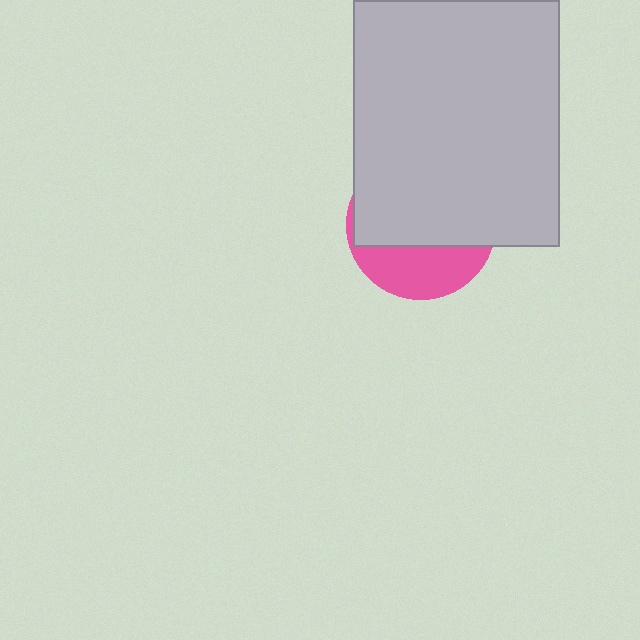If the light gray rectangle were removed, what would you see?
You would see the complete pink circle.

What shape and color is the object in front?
The object in front is a light gray rectangle.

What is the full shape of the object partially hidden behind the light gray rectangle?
The partially hidden object is a pink circle.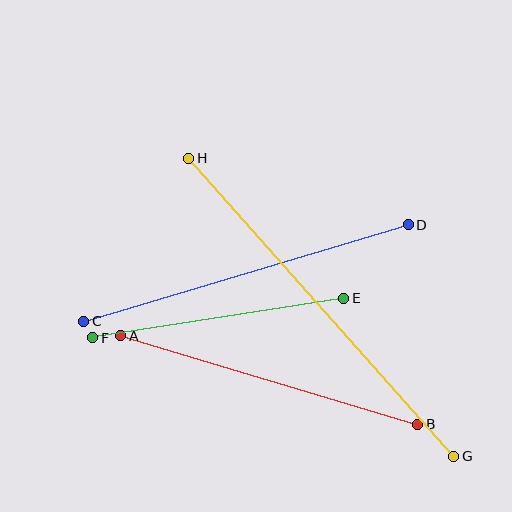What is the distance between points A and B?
The distance is approximately 310 pixels.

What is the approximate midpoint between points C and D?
The midpoint is at approximately (246, 273) pixels.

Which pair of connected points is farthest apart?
Points G and H are farthest apart.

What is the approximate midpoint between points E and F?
The midpoint is at approximately (218, 318) pixels.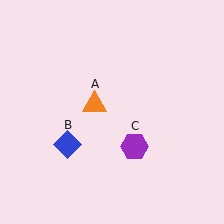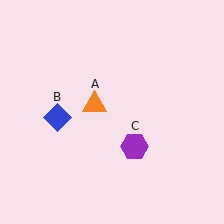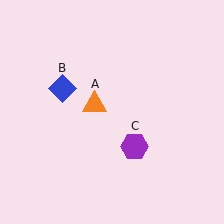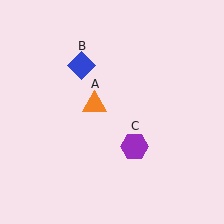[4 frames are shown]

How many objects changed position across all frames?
1 object changed position: blue diamond (object B).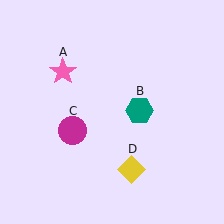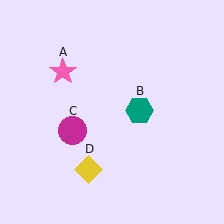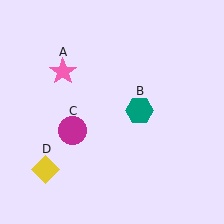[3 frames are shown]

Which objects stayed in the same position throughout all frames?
Pink star (object A) and teal hexagon (object B) and magenta circle (object C) remained stationary.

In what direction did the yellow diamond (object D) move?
The yellow diamond (object D) moved left.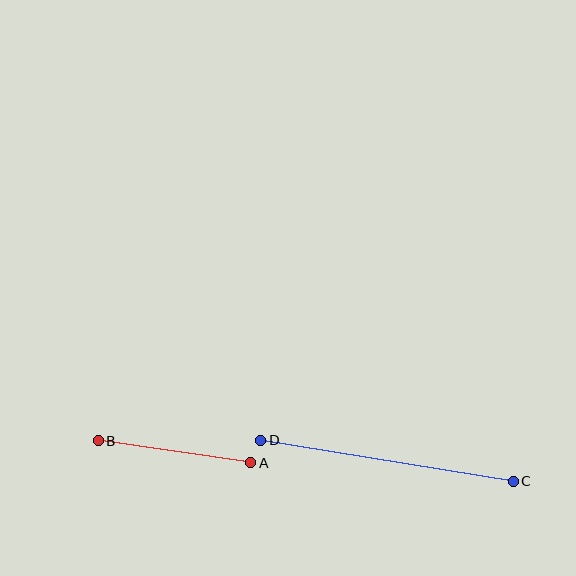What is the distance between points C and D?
The distance is approximately 256 pixels.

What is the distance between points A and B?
The distance is approximately 154 pixels.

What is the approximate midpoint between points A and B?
The midpoint is at approximately (175, 452) pixels.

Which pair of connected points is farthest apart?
Points C and D are farthest apart.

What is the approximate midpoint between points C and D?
The midpoint is at approximately (387, 461) pixels.